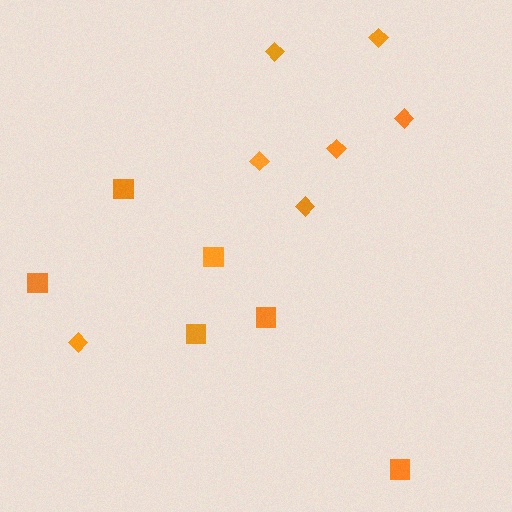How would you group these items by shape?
There are 2 groups: one group of diamonds (7) and one group of squares (6).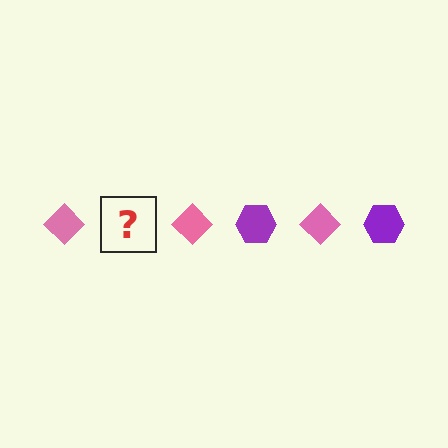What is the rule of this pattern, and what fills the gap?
The rule is that the pattern alternates between pink diamond and purple hexagon. The gap should be filled with a purple hexagon.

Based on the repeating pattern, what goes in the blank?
The blank should be a purple hexagon.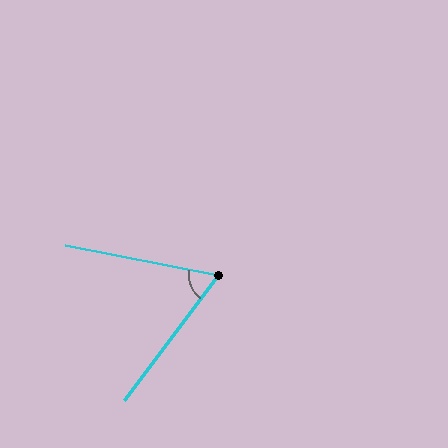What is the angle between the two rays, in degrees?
Approximately 64 degrees.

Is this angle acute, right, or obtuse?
It is acute.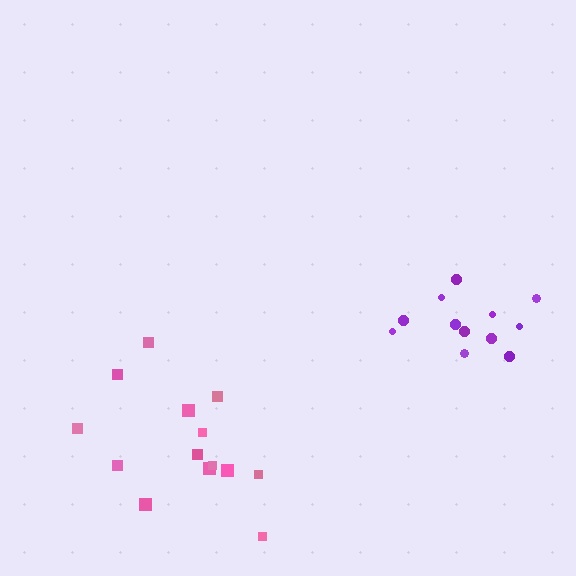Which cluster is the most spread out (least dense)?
Pink.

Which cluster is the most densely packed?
Purple.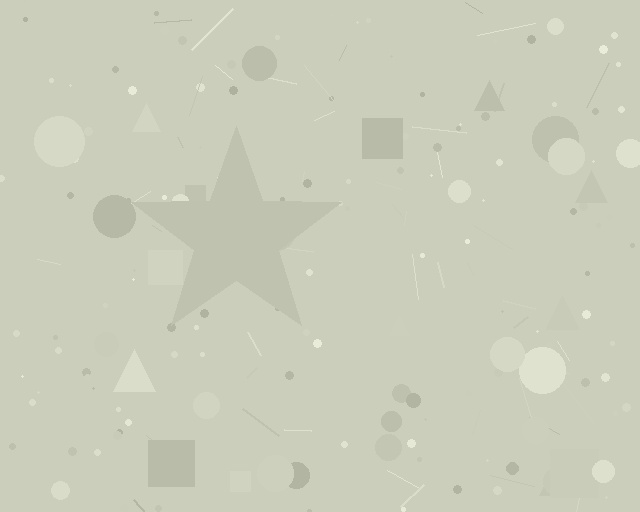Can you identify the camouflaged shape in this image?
The camouflaged shape is a star.